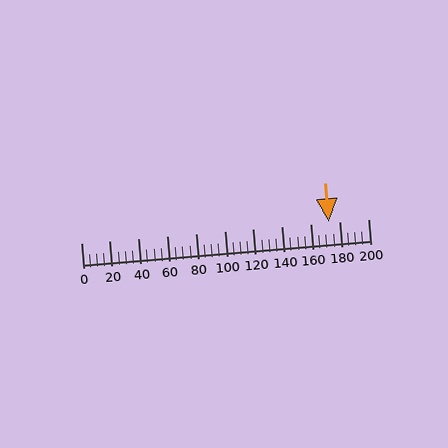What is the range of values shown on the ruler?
The ruler shows values from 0 to 200.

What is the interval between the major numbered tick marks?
The major tick marks are spaced 20 units apart.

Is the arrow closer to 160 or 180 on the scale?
The arrow is closer to 180.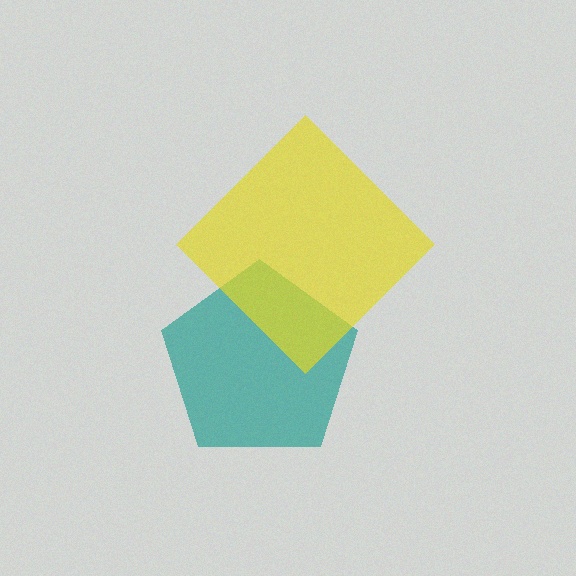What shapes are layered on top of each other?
The layered shapes are: a teal pentagon, a yellow diamond.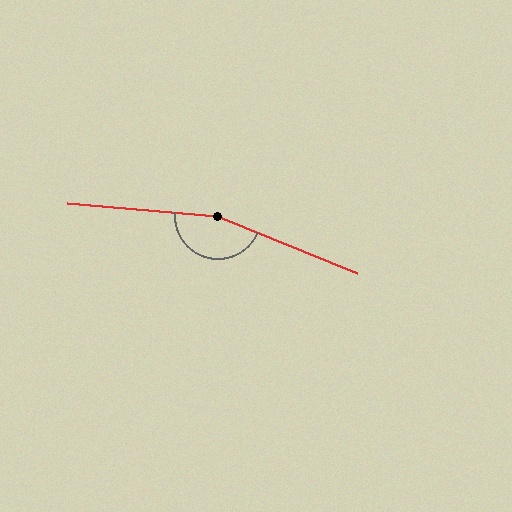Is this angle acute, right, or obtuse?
It is obtuse.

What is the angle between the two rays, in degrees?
Approximately 162 degrees.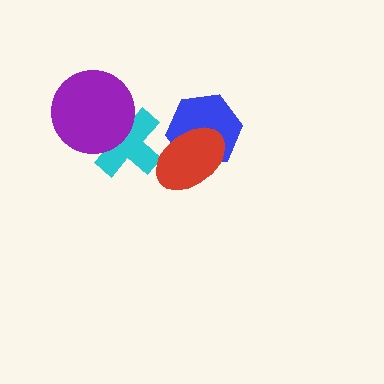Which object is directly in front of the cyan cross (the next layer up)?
The purple circle is directly in front of the cyan cross.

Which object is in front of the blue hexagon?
The red ellipse is in front of the blue hexagon.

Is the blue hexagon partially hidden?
Yes, it is partially covered by another shape.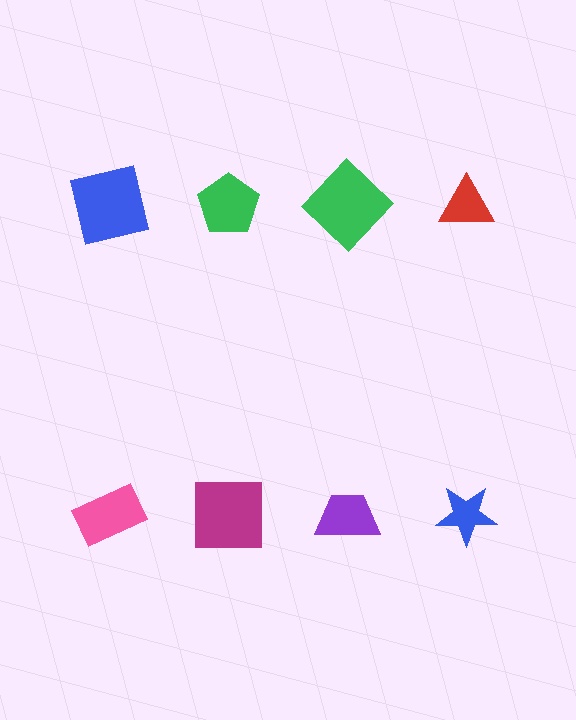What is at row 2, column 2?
A magenta square.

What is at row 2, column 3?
A purple trapezoid.